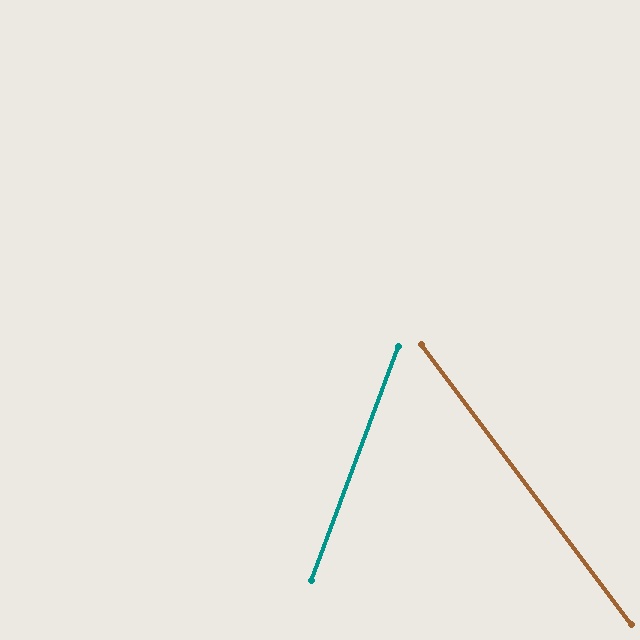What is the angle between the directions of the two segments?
Approximately 57 degrees.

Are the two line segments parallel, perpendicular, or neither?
Neither parallel nor perpendicular — they differ by about 57°.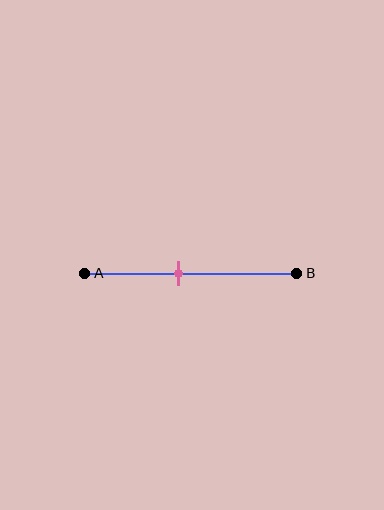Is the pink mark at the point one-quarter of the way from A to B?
No, the mark is at about 45% from A, not at the 25% one-quarter point.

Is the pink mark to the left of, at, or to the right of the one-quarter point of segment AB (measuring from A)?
The pink mark is to the right of the one-quarter point of segment AB.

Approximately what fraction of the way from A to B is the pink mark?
The pink mark is approximately 45% of the way from A to B.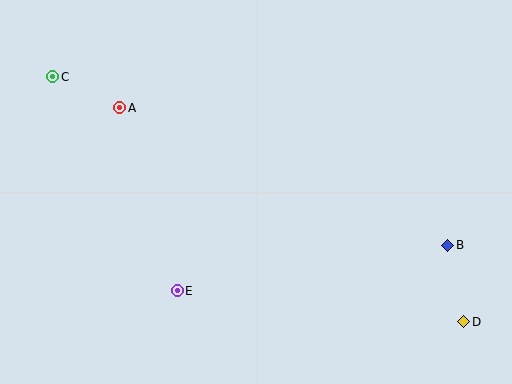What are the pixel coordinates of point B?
Point B is at (448, 245).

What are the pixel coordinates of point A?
Point A is at (120, 108).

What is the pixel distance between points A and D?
The distance between A and D is 405 pixels.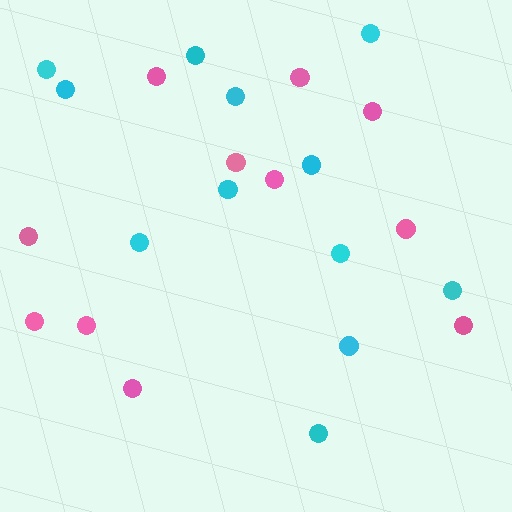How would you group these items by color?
There are 2 groups: one group of cyan circles (12) and one group of pink circles (11).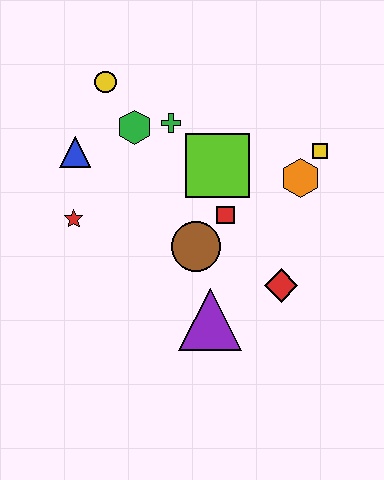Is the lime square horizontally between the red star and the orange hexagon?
Yes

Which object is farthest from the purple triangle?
The yellow circle is farthest from the purple triangle.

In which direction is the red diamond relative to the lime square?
The red diamond is below the lime square.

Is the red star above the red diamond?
Yes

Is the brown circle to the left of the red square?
Yes